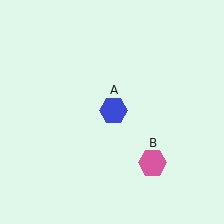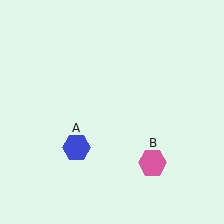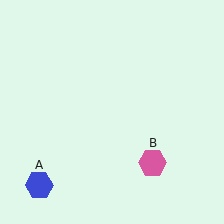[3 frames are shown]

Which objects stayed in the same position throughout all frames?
Pink hexagon (object B) remained stationary.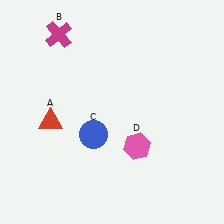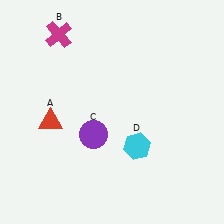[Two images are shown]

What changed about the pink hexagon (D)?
In Image 1, D is pink. In Image 2, it changed to cyan.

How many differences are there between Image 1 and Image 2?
There are 2 differences between the two images.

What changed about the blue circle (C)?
In Image 1, C is blue. In Image 2, it changed to purple.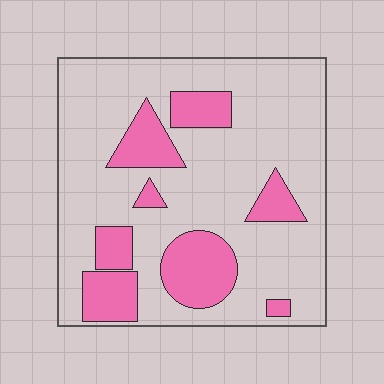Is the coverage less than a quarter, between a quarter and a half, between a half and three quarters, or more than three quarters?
Less than a quarter.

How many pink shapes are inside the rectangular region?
8.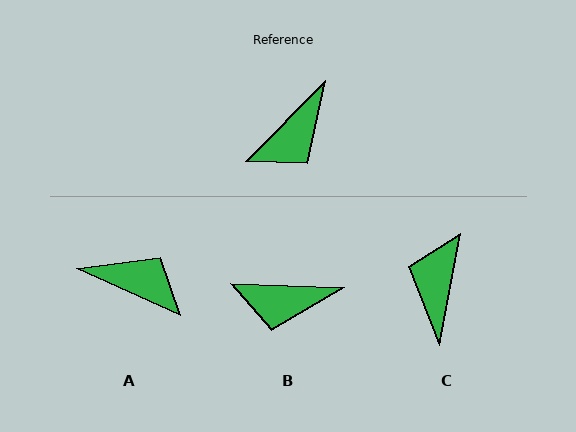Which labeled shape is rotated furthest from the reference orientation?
C, about 146 degrees away.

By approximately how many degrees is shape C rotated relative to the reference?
Approximately 146 degrees clockwise.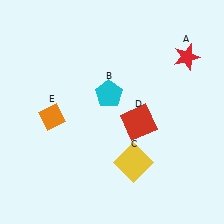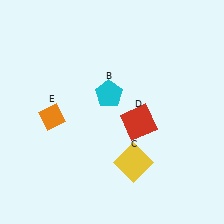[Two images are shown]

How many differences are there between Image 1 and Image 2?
There is 1 difference between the two images.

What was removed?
The red star (A) was removed in Image 2.